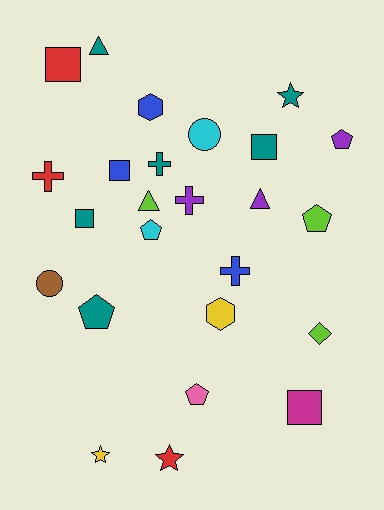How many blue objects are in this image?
There are 3 blue objects.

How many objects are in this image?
There are 25 objects.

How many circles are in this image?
There are 2 circles.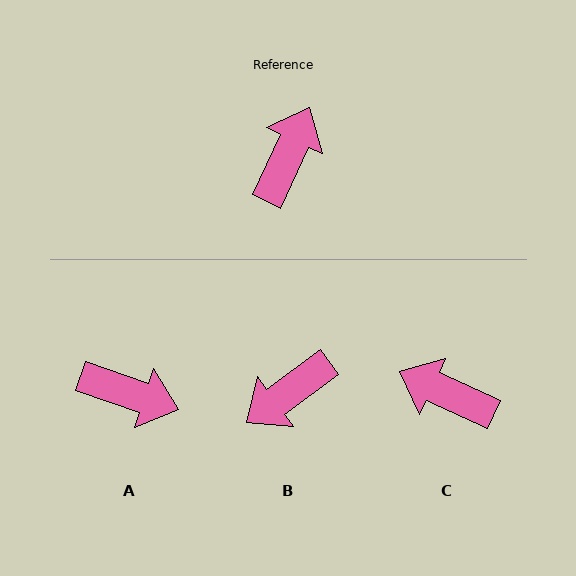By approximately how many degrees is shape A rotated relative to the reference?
Approximately 84 degrees clockwise.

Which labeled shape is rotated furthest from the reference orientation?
B, about 151 degrees away.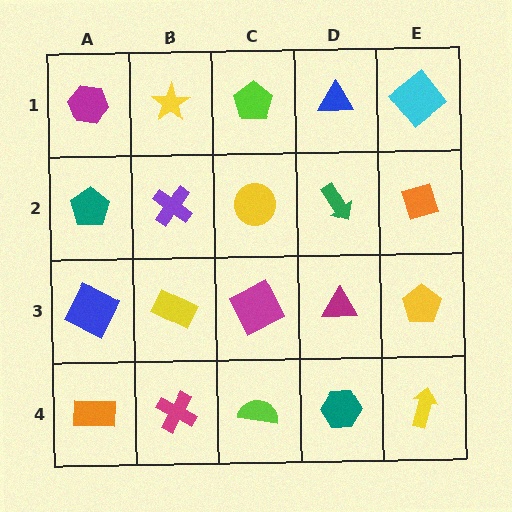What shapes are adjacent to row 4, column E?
A yellow pentagon (row 3, column E), a teal hexagon (row 4, column D).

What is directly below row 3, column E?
A yellow arrow.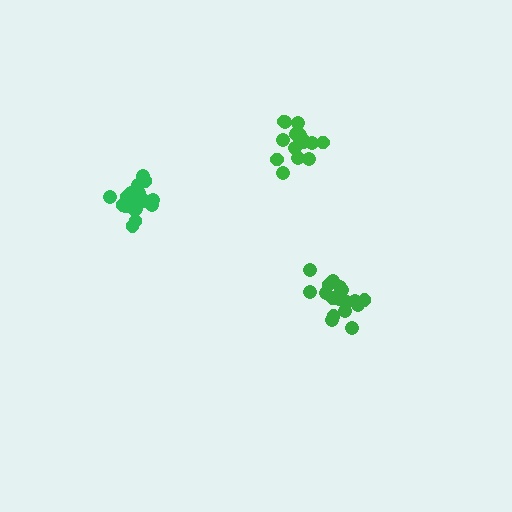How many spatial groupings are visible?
There are 3 spatial groupings.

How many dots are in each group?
Group 1: 17 dots, Group 2: 18 dots, Group 3: 17 dots (52 total).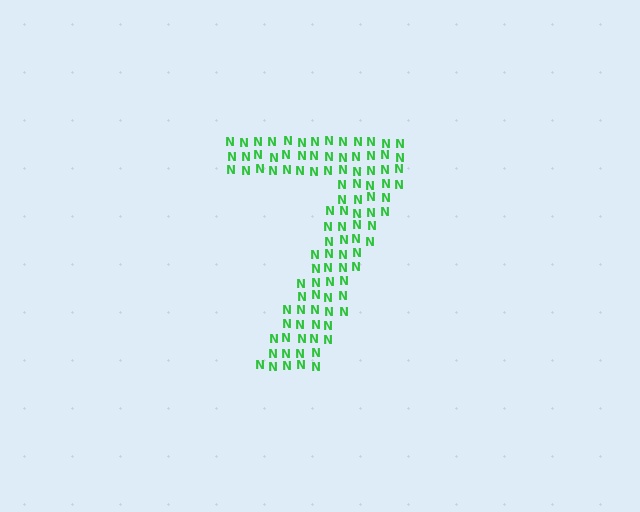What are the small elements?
The small elements are letter N's.